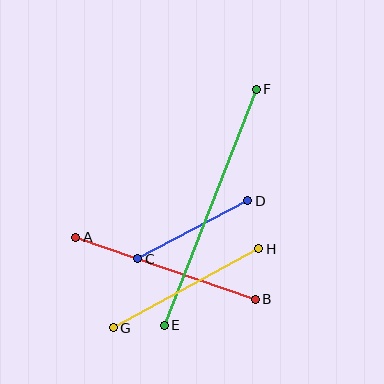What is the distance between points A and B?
The distance is approximately 190 pixels.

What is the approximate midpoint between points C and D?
The midpoint is at approximately (193, 230) pixels.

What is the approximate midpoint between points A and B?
The midpoint is at approximately (166, 268) pixels.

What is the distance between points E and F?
The distance is approximately 253 pixels.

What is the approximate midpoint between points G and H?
The midpoint is at approximately (186, 288) pixels.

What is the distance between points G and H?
The distance is approximately 166 pixels.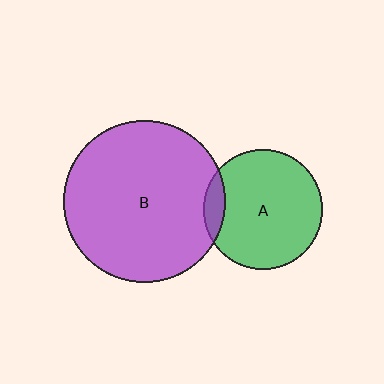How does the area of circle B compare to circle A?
Approximately 1.8 times.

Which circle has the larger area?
Circle B (purple).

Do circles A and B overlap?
Yes.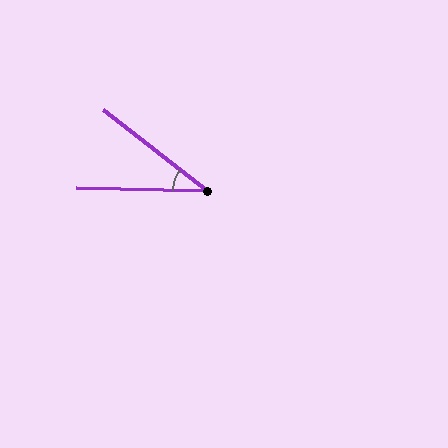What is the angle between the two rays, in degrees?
Approximately 36 degrees.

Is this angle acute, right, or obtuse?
It is acute.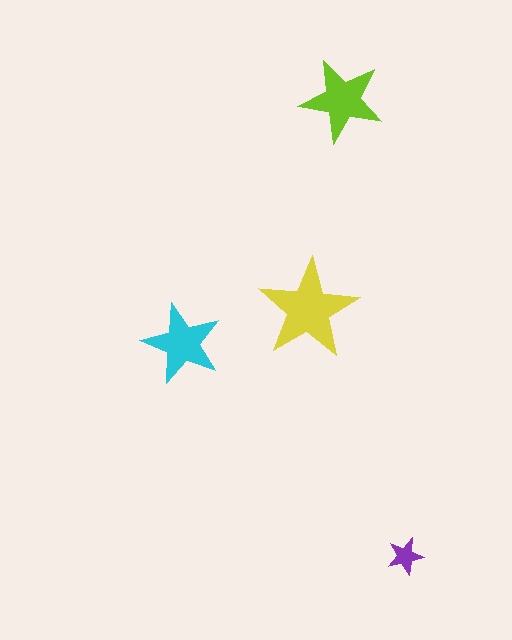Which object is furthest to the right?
The purple star is rightmost.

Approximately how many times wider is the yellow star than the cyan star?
About 1.5 times wider.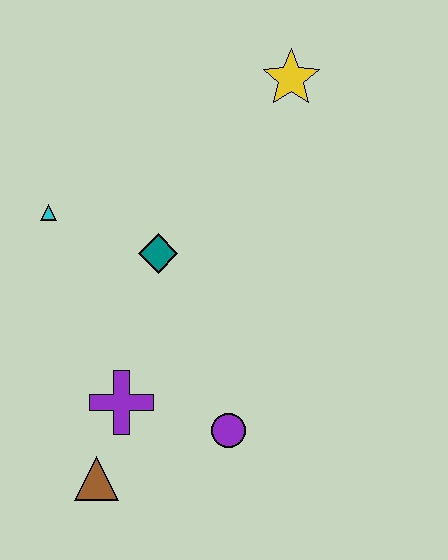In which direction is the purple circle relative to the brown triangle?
The purple circle is to the right of the brown triangle.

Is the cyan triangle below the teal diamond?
No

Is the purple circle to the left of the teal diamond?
No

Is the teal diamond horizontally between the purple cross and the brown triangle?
No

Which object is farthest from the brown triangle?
The yellow star is farthest from the brown triangle.